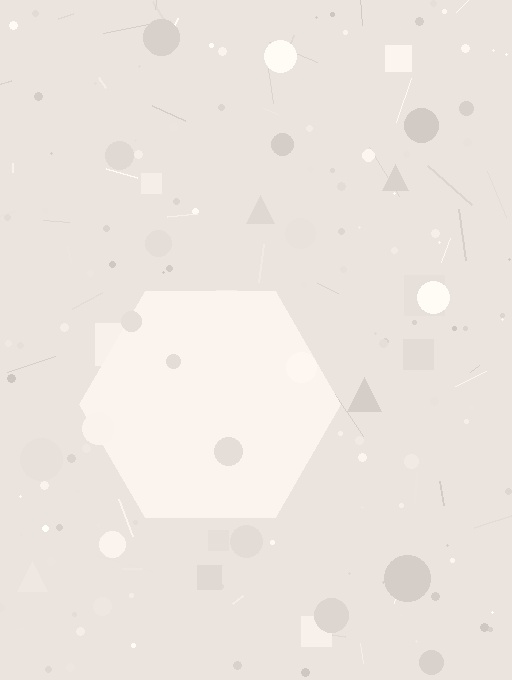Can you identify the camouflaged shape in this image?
The camouflaged shape is a hexagon.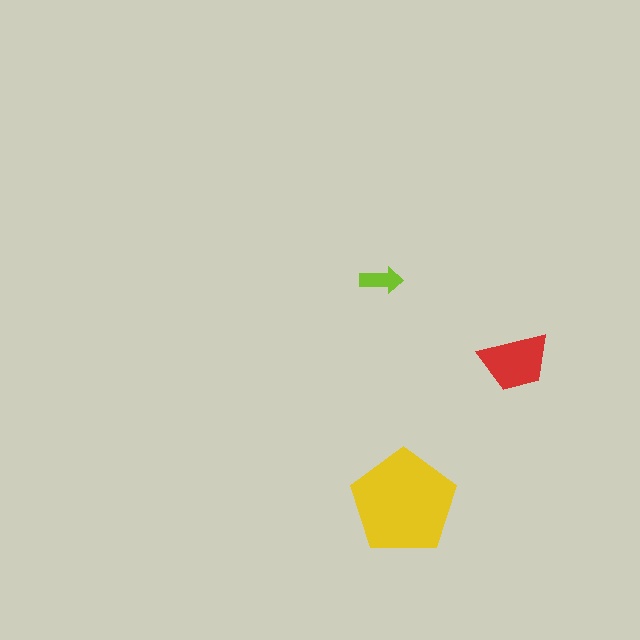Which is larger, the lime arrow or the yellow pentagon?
The yellow pentagon.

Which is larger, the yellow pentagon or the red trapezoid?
The yellow pentagon.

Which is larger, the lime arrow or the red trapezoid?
The red trapezoid.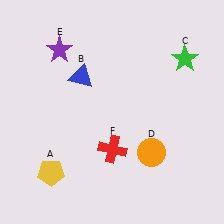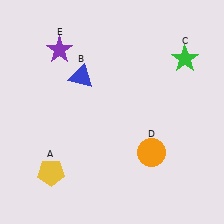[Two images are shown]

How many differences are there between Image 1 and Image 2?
There is 1 difference between the two images.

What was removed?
The red cross (F) was removed in Image 2.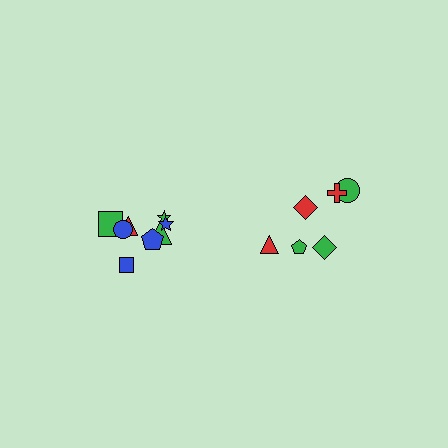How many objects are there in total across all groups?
There are 14 objects.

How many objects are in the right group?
There are 6 objects.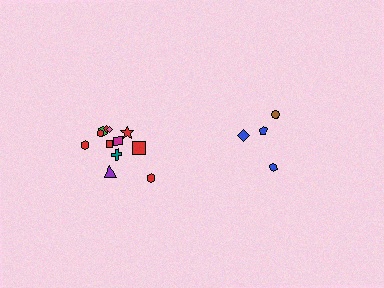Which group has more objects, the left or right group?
The left group.